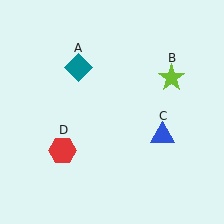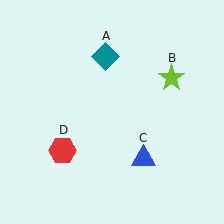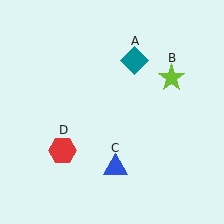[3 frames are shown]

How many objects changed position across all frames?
2 objects changed position: teal diamond (object A), blue triangle (object C).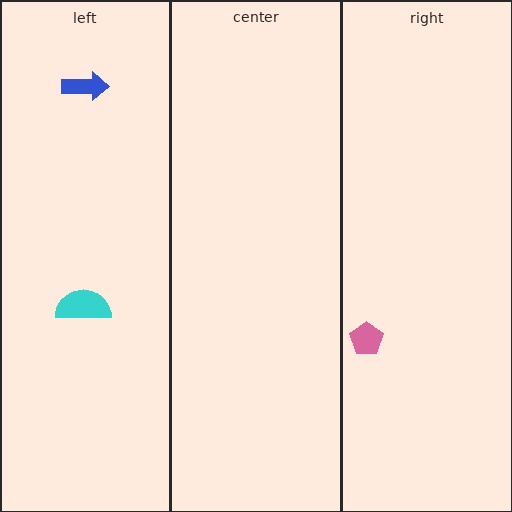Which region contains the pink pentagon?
The right region.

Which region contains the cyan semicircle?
The left region.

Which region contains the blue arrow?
The left region.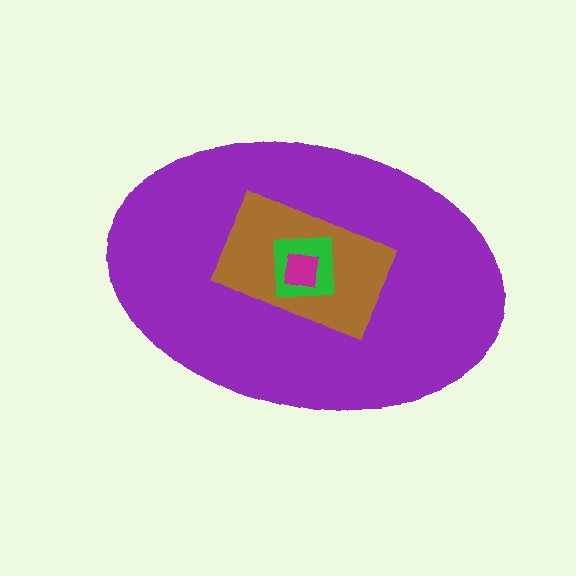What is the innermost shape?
The magenta square.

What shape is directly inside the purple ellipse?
The brown rectangle.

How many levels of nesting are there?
4.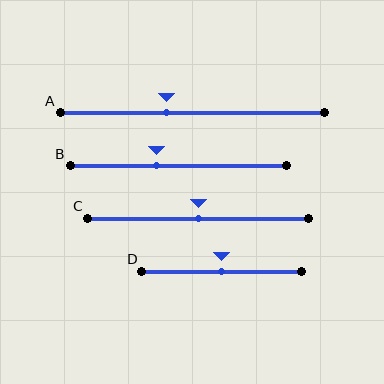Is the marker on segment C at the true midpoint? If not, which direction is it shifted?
Yes, the marker on segment C is at the true midpoint.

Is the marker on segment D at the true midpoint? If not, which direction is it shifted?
Yes, the marker on segment D is at the true midpoint.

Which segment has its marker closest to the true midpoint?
Segment C has its marker closest to the true midpoint.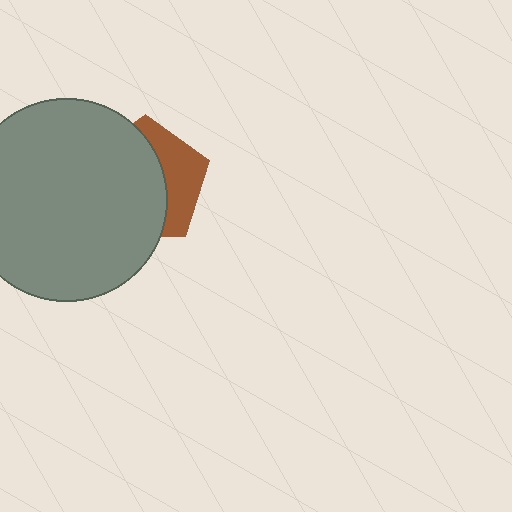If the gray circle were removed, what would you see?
You would see the complete brown pentagon.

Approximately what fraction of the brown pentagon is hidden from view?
Roughly 64% of the brown pentagon is hidden behind the gray circle.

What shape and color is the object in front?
The object in front is a gray circle.